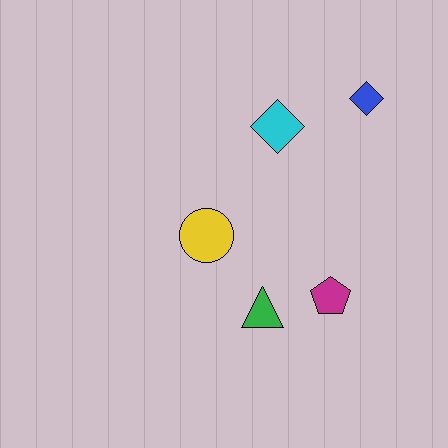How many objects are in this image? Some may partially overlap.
There are 5 objects.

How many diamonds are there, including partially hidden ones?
There are 2 diamonds.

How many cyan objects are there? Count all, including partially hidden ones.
There is 1 cyan object.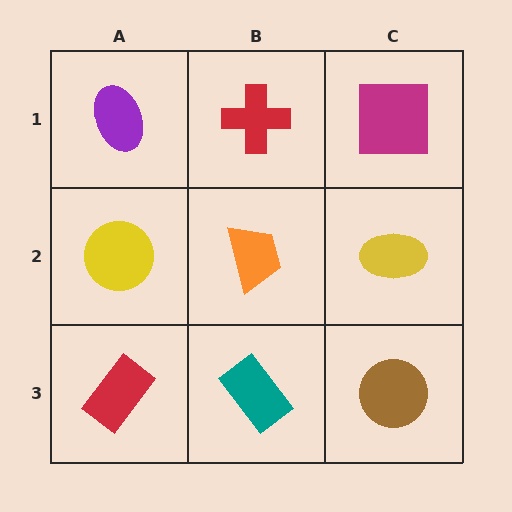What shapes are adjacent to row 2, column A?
A purple ellipse (row 1, column A), a red rectangle (row 3, column A), an orange trapezoid (row 2, column B).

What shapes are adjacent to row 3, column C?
A yellow ellipse (row 2, column C), a teal rectangle (row 3, column B).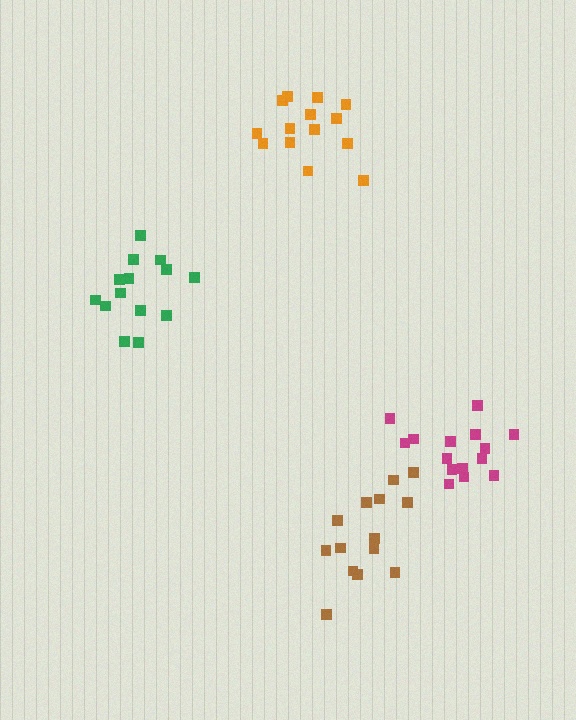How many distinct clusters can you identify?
There are 4 distinct clusters.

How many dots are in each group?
Group 1: 14 dots, Group 2: 14 dots, Group 3: 14 dots, Group 4: 15 dots (57 total).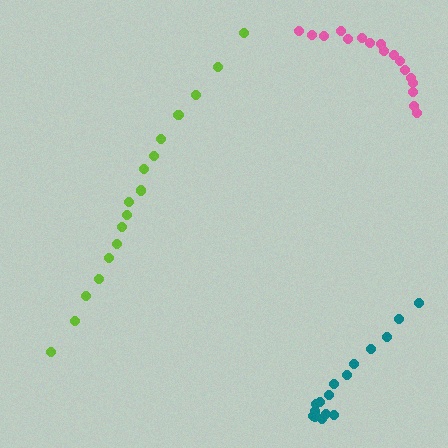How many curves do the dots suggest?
There are 3 distinct paths.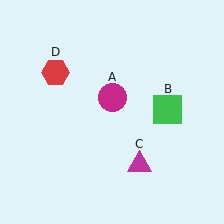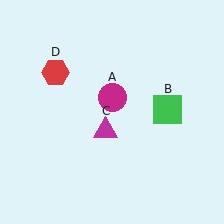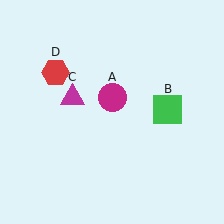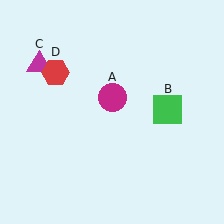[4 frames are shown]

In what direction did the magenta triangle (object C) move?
The magenta triangle (object C) moved up and to the left.